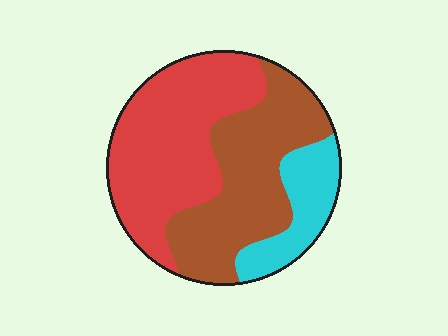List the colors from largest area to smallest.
From largest to smallest: red, brown, cyan.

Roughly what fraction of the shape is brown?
Brown takes up between a quarter and a half of the shape.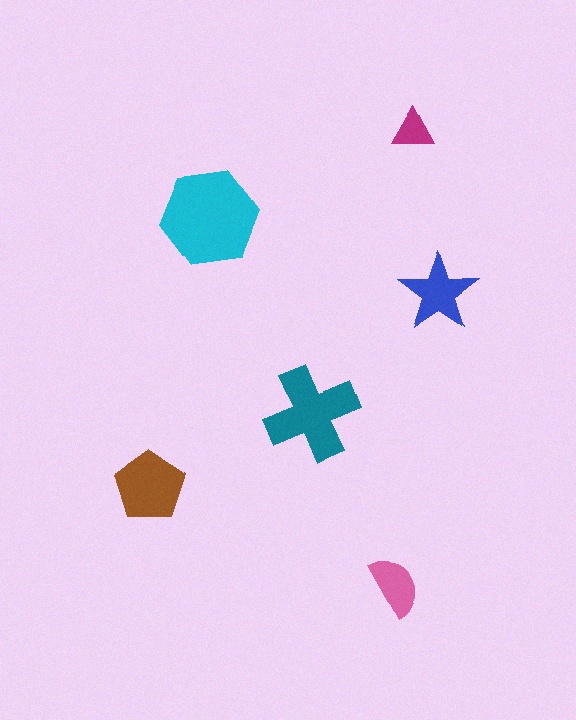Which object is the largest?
The cyan hexagon.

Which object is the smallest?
The magenta triangle.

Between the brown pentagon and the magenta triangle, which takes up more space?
The brown pentagon.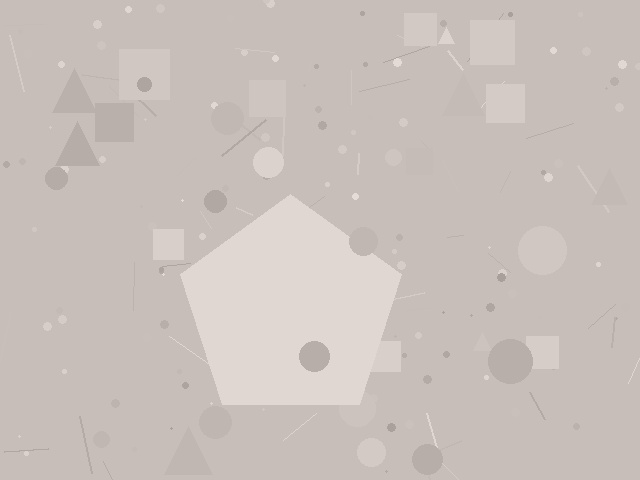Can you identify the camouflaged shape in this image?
The camouflaged shape is a pentagon.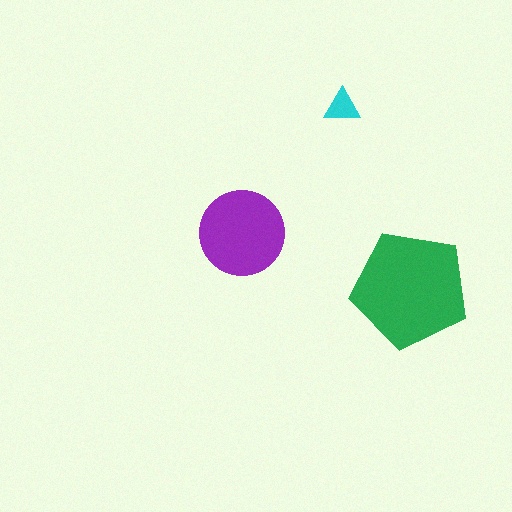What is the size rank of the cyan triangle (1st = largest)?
3rd.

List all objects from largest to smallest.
The green pentagon, the purple circle, the cyan triangle.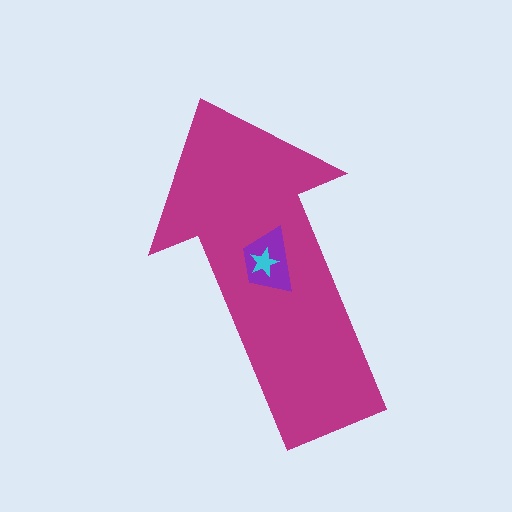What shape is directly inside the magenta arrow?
The purple trapezoid.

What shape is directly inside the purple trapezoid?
The cyan star.